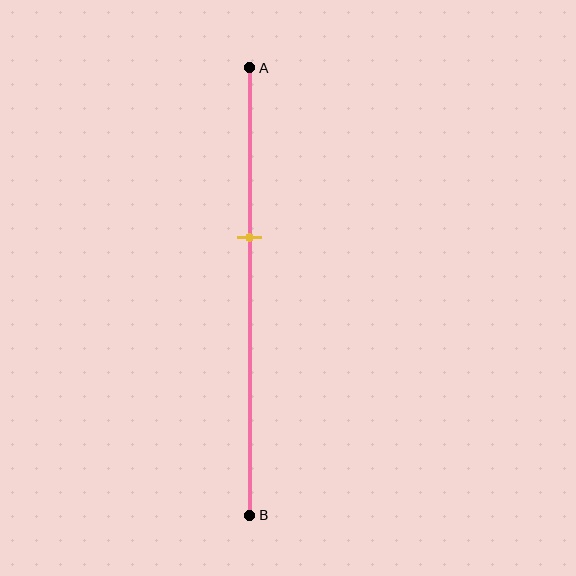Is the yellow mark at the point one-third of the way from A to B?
No, the mark is at about 40% from A, not at the 33% one-third point.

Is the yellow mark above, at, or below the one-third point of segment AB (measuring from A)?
The yellow mark is below the one-third point of segment AB.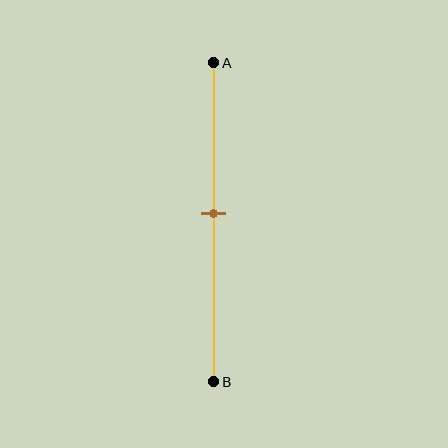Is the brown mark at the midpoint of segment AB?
Yes, the mark is approximately at the midpoint.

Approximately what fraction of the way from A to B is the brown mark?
The brown mark is approximately 45% of the way from A to B.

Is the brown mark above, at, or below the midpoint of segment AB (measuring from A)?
The brown mark is approximately at the midpoint of segment AB.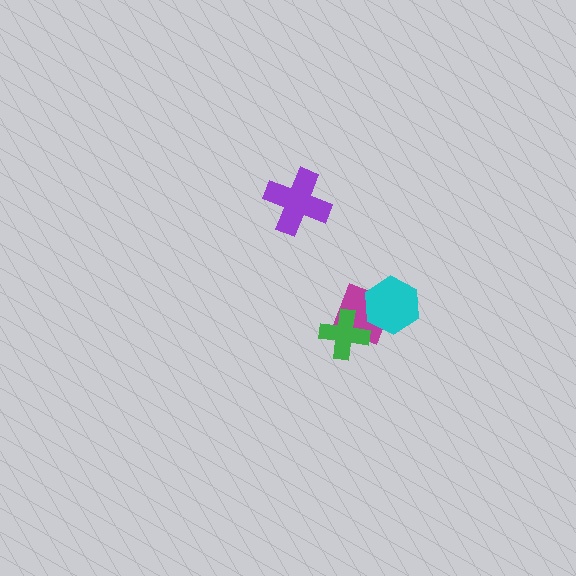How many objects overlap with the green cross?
1 object overlaps with the green cross.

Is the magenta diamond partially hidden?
Yes, it is partially covered by another shape.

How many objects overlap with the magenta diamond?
2 objects overlap with the magenta diamond.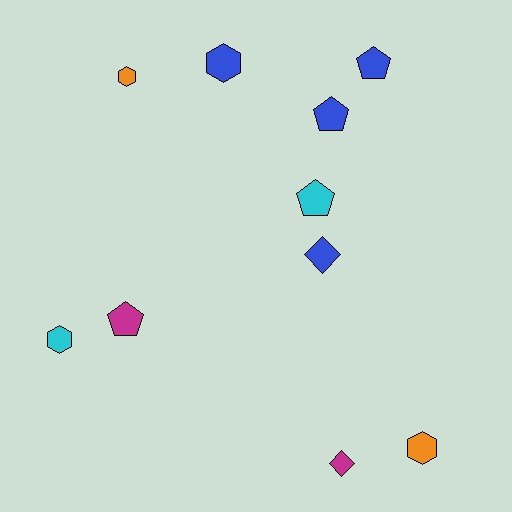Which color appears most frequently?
Blue, with 4 objects.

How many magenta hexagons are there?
There are no magenta hexagons.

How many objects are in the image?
There are 10 objects.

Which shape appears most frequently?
Hexagon, with 4 objects.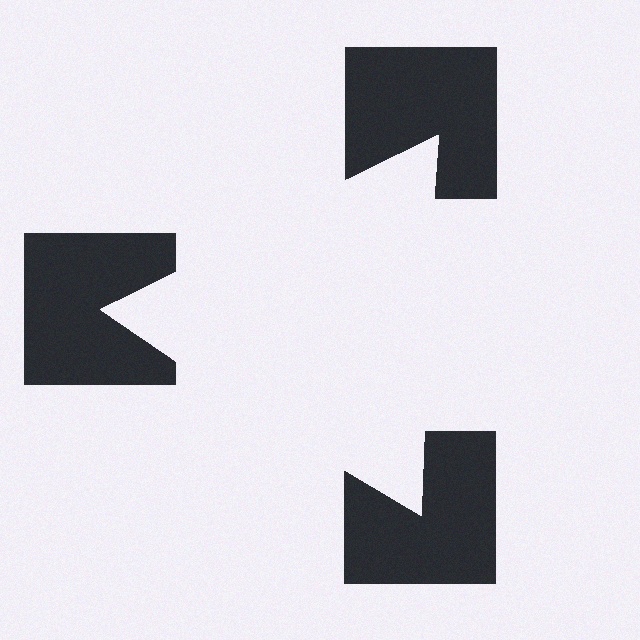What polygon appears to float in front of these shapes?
An illusory triangle — its edges are inferred from the aligned wedge cuts in the notched squares, not physically drawn.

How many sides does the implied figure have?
3 sides.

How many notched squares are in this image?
There are 3 — one at each vertex of the illusory triangle.